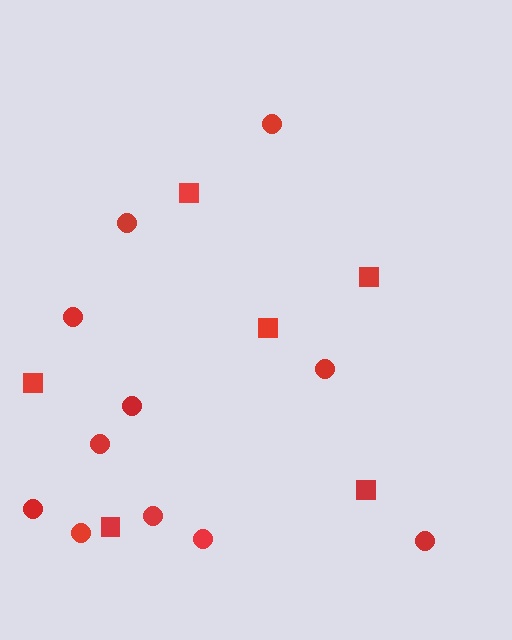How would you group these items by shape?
There are 2 groups: one group of squares (6) and one group of circles (11).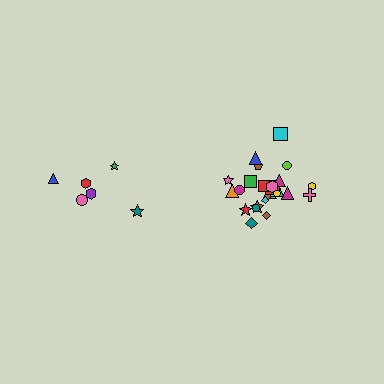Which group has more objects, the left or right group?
The right group.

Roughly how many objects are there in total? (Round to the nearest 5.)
Roughly 30 objects in total.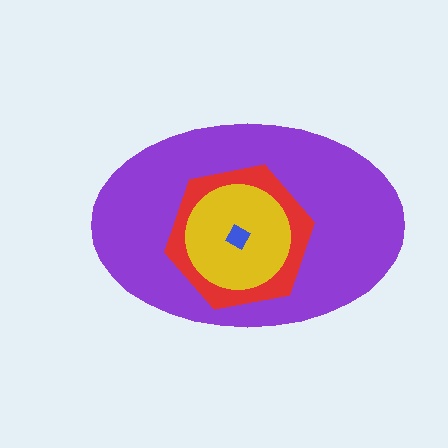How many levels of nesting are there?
4.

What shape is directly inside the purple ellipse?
The red hexagon.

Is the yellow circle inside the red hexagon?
Yes.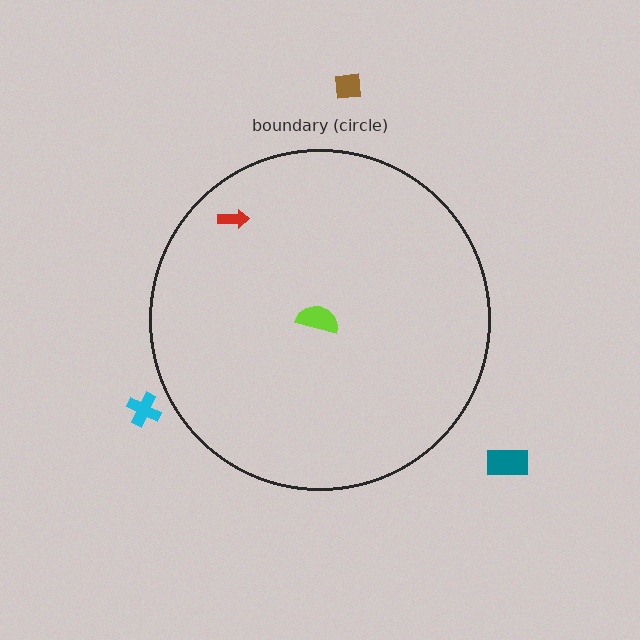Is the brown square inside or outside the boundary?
Outside.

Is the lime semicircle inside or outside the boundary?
Inside.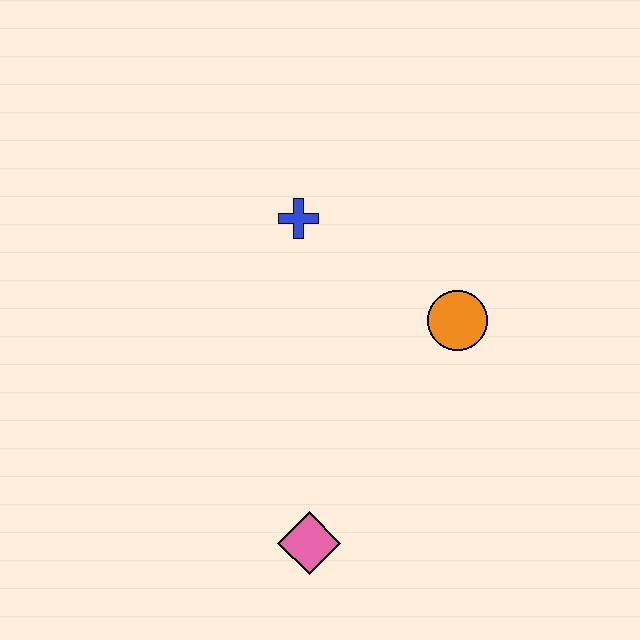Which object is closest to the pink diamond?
The orange circle is closest to the pink diamond.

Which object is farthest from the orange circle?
The pink diamond is farthest from the orange circle.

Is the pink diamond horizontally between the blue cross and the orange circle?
Yes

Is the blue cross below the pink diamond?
No